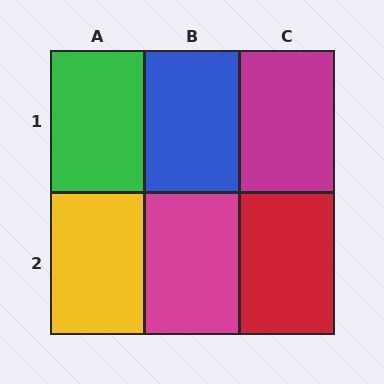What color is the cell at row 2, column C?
Red.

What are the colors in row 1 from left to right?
Green, blue, magenta.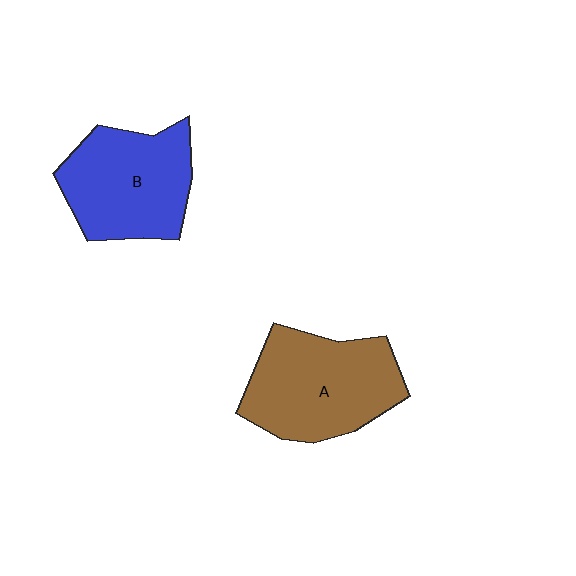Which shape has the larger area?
Shape A (brown).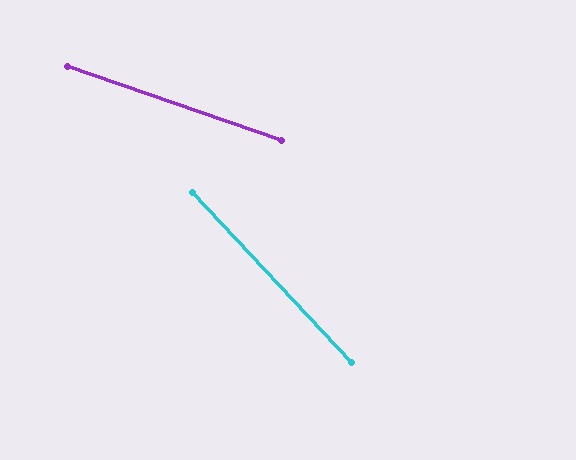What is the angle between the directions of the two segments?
Approximately 28 degrees.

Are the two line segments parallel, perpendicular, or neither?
Neither parallel nor perpendicular — they differ by about 28°.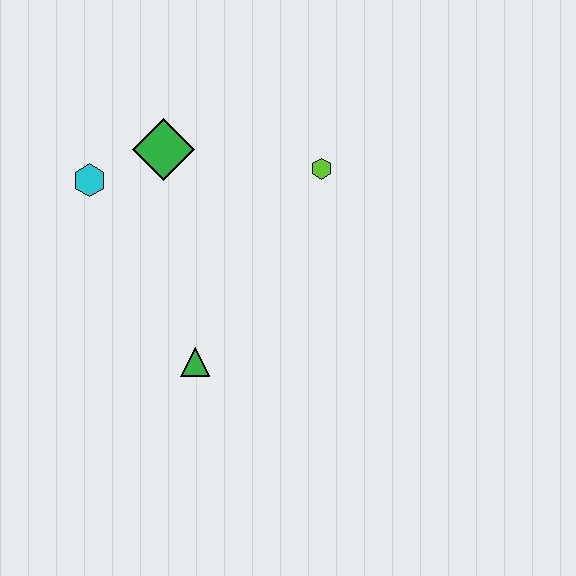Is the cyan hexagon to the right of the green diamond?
No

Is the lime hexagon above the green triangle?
Yes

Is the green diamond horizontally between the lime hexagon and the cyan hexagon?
Yes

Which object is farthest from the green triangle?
The lime hexagon is farthest from the green triangle.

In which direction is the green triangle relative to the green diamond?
The green triangle is below the green diamond.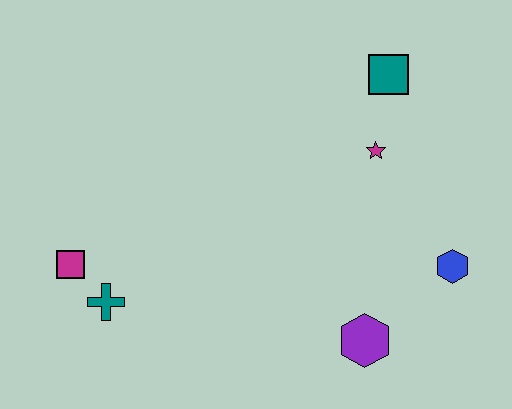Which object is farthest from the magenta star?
The magenta square is farthest from the magenta star.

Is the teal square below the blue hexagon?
No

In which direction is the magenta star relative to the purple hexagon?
The magenta star is above the purple hexagon.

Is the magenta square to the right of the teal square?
No